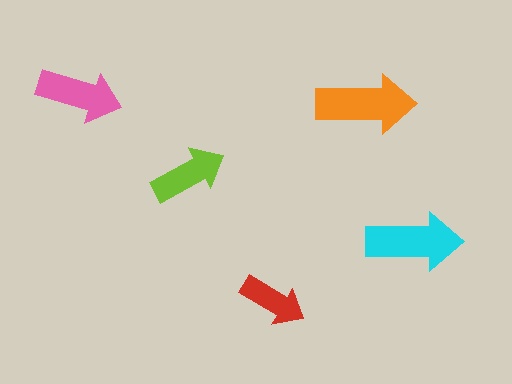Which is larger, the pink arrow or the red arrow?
The pink one.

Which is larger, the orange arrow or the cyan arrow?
The orange one.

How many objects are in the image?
There are 5 objects in the image.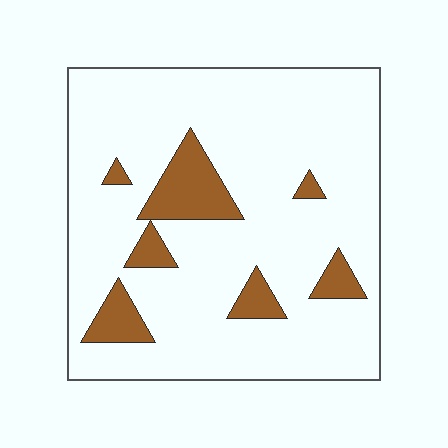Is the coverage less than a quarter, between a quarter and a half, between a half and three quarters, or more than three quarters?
Less than a quarter.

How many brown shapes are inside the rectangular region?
7.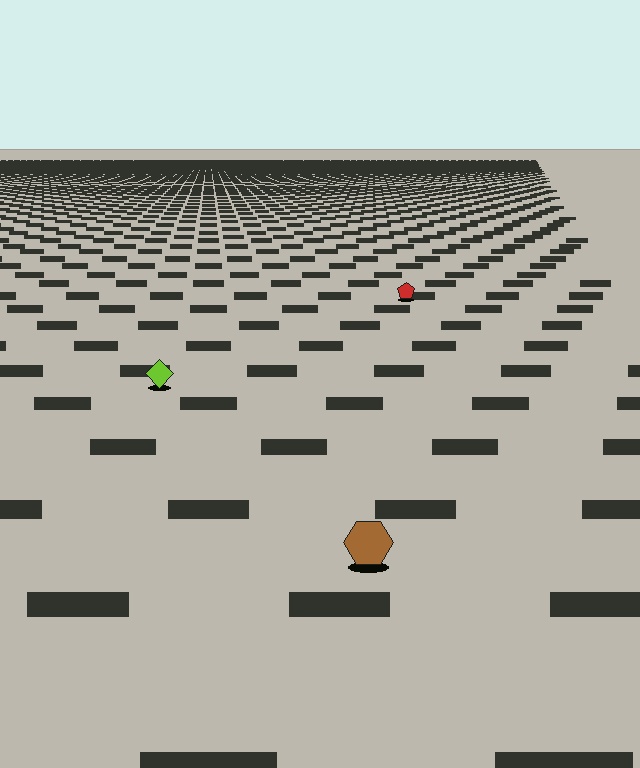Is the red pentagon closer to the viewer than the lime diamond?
No. The lime diamond is closer — you can tell from the texture gradient: the ground texture is coarser near it.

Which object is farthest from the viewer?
The red pentagon is farthest from the viewer. It appears smaller and the ground texture around it is denser.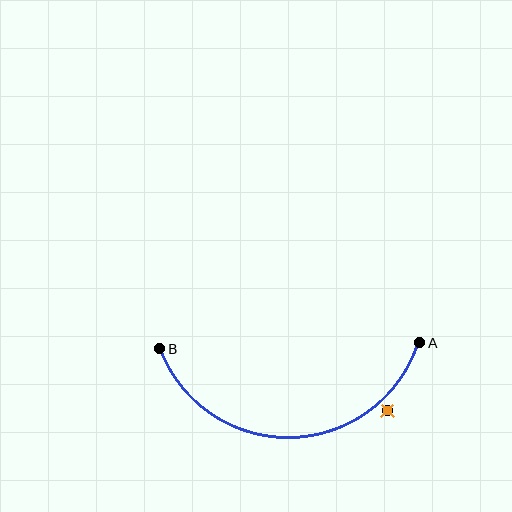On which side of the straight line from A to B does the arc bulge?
The arc bulges below the straight line connecting A and B.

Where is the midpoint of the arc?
The arc midpoint is the point on the curve farthest from the straight line joining A and B. It sits below that line.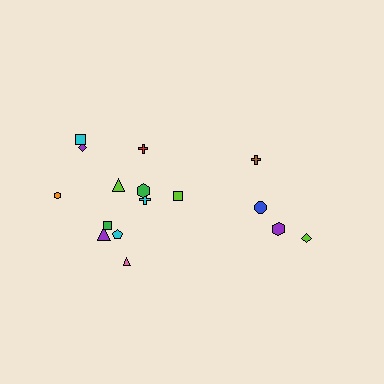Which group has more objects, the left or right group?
The left group.